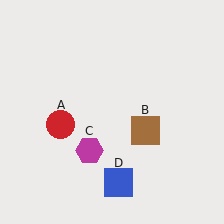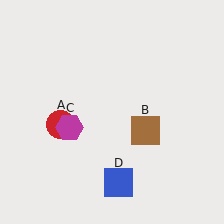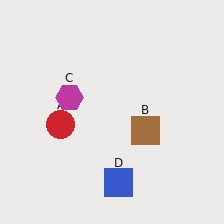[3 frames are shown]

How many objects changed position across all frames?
1 object changed position: magenta hexagon (object C).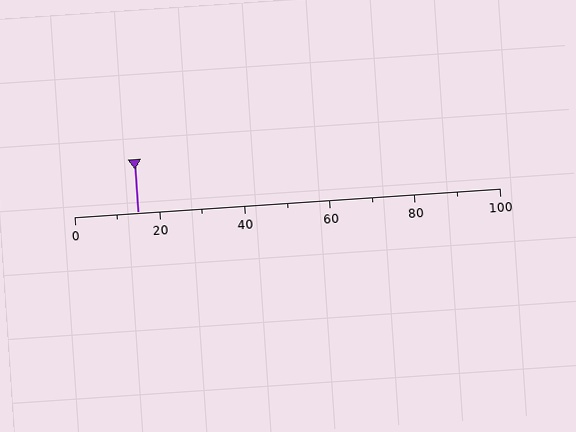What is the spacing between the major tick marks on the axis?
The major ticks are spaced 20 apart.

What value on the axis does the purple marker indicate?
The marker indicates approximately 15.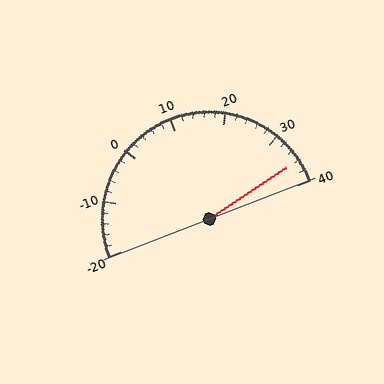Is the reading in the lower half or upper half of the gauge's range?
The reading is in the upper half of the range (-20 to 40).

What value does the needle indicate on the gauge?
The needle indicates approximately 36.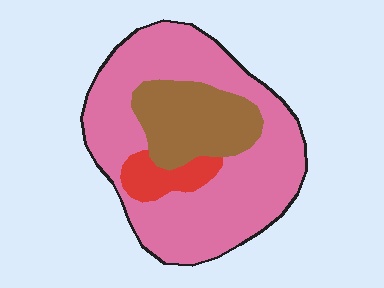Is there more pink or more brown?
Pink.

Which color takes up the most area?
Pink, at roughly 70%.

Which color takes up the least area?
Red, at roughly 10%.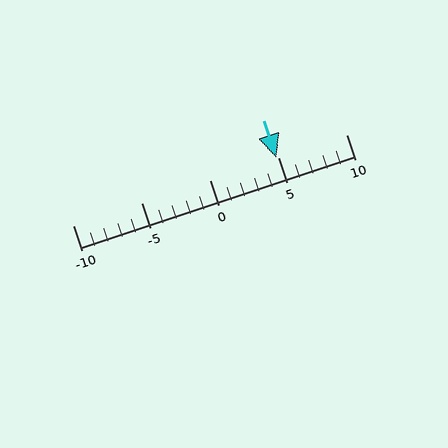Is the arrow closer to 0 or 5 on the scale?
The arrow is closer to 5.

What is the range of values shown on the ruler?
The ruler shows values from -10 to 10.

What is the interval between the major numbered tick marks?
The major tick marks are spaced 5 units apart.